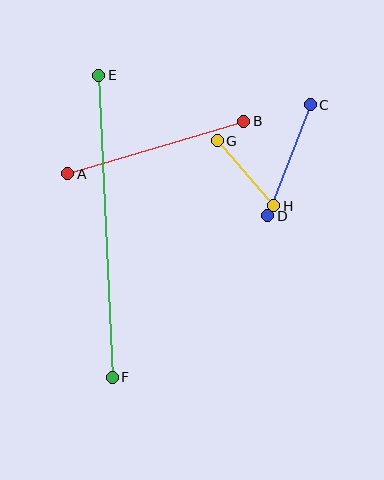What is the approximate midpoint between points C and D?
The midpoint is at approximately (289, 160) pixels.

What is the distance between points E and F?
The distance is approximately 302 pixels.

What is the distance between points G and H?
The distance is approximately 86 pixels.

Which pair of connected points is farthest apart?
Points E and F are farthest apart.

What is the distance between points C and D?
The distance is approximately 119 pixels.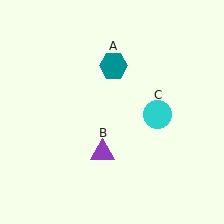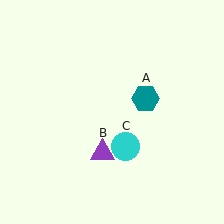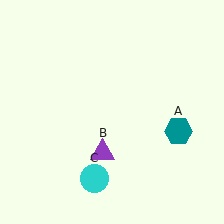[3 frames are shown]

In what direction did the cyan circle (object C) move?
The cyan circle (object C) moved down and to the left.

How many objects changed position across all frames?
2 objects changed position: teal hexagon (object A), cyan circle (object C).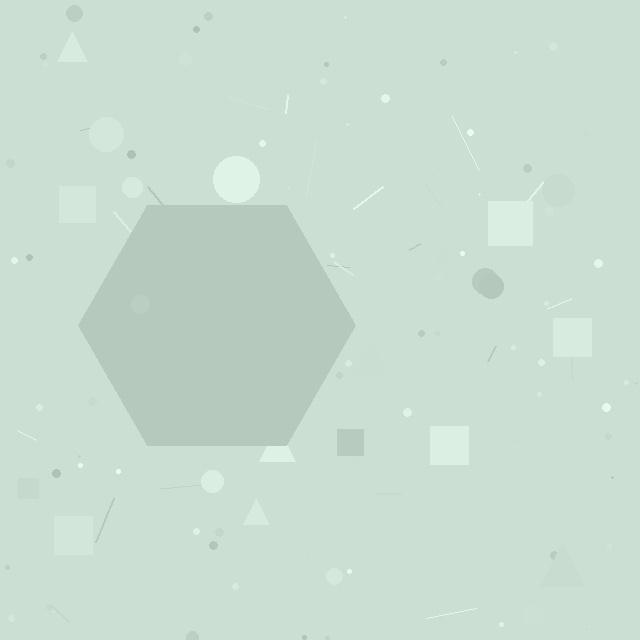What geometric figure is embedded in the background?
A hexagon is embedded in the background.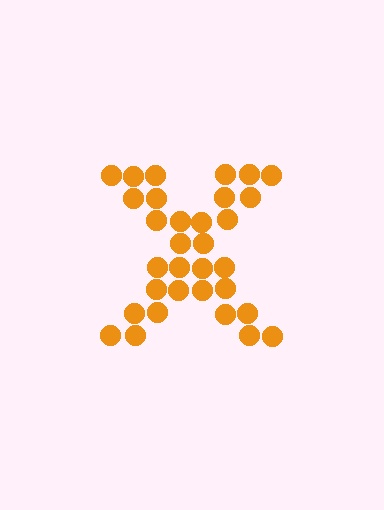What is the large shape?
The large shape is the letter X.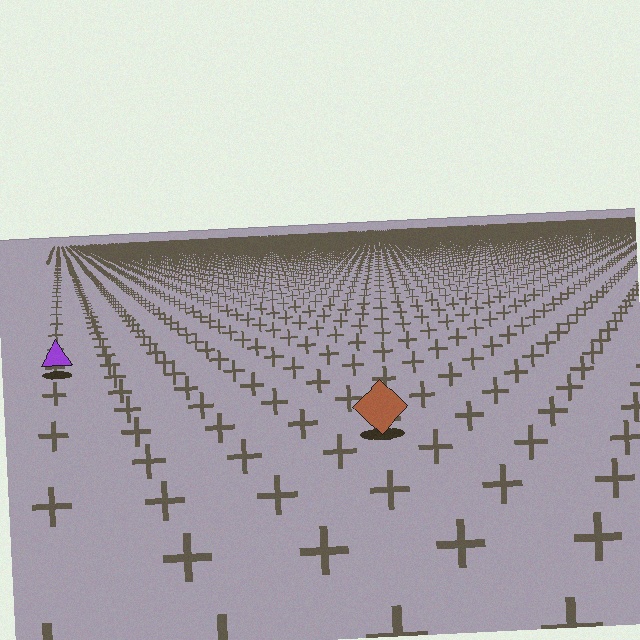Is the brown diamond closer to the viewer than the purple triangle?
Yes. The brown diamond is closer — you can tell from the texture gradient: the ground texture is coarser near it.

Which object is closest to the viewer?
The brown diamond is closest. The texture marks near it are larger and more spread out.